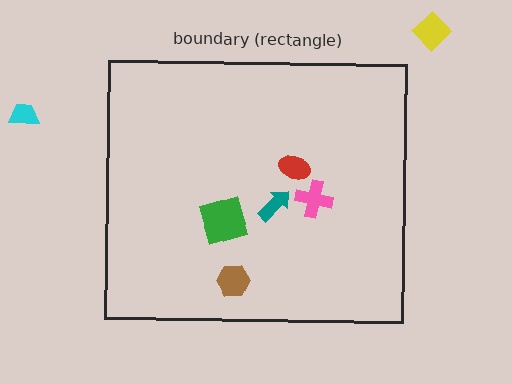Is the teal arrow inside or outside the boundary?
Inside.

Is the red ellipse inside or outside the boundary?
Inside.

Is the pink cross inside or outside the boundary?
Inside.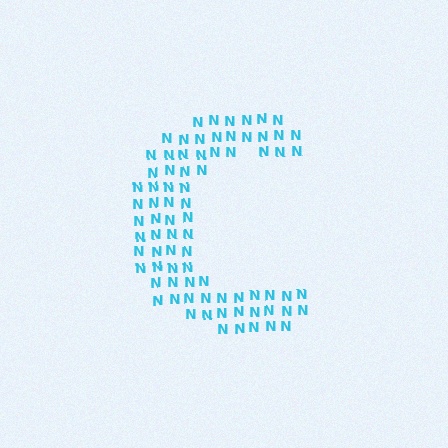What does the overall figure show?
The overall figure shows the letter C.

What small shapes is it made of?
It is made of small letter N's.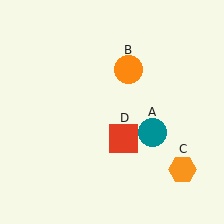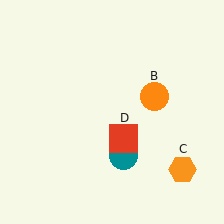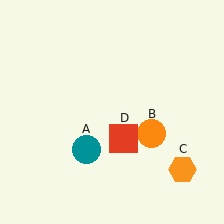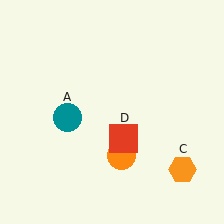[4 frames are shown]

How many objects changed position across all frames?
2 objects changed position: teal circle (object A), orange circle (object B).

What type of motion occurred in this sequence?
The teal circle (object A), orange circle (object B) rotated clockwise around the center of the scene.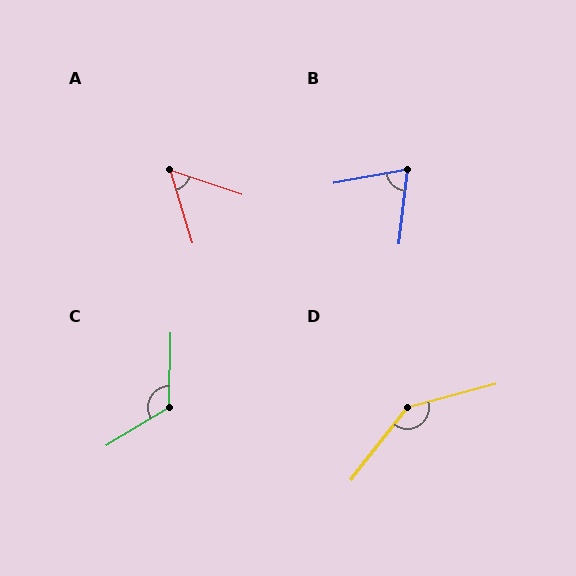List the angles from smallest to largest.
A (54°), B (74°), C (122°), D (143°).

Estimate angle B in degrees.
Approximately 74 degrees.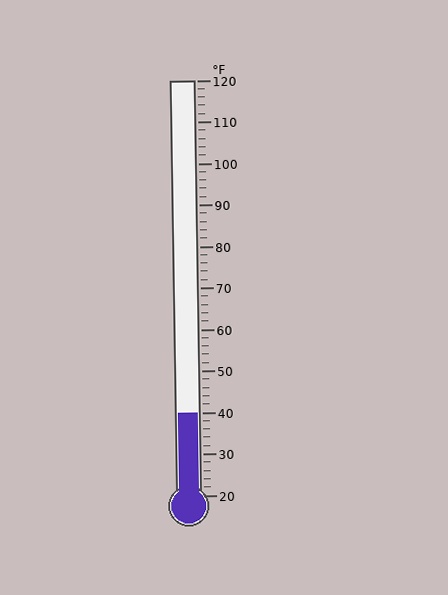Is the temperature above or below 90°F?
The temperature is below 90°F.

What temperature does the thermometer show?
The thermometer shows approximately 40°F.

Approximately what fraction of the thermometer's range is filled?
The thermometer is filled to approximately 20% of its range.